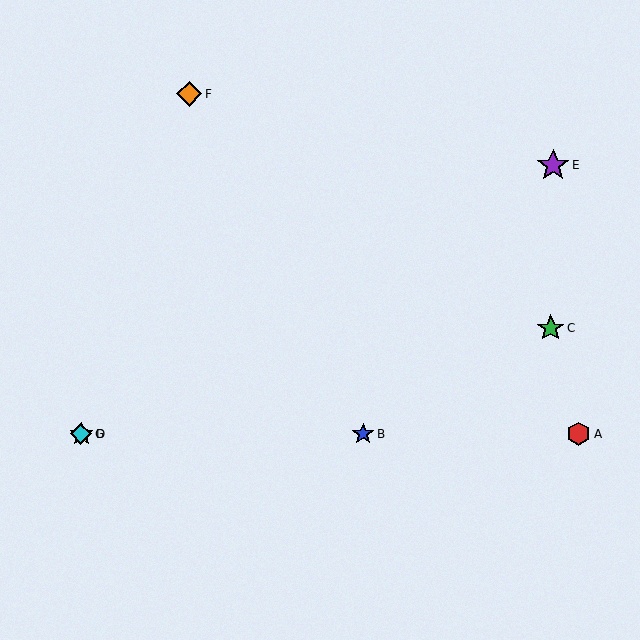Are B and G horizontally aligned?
Yes, both are at y≈434.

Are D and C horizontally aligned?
No, D is at y≈434 and C is at y≈328.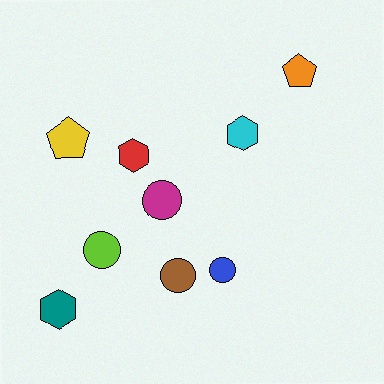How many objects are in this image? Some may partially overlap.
There are 9 objects.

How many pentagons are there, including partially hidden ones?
There are 2 pentagons.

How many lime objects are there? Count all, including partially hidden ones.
There is 1 lime object.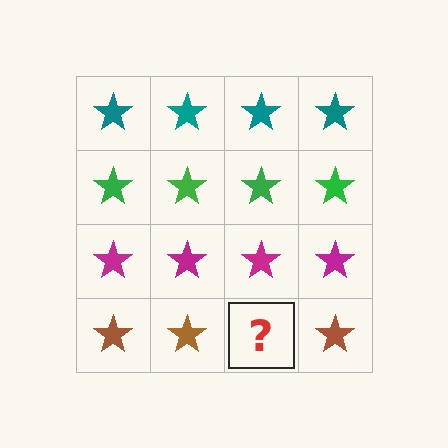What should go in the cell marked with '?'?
The missing cell should contain a brown star.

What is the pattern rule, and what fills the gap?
The rule is that each row has a consistent color. The gap should be filled with a brown star.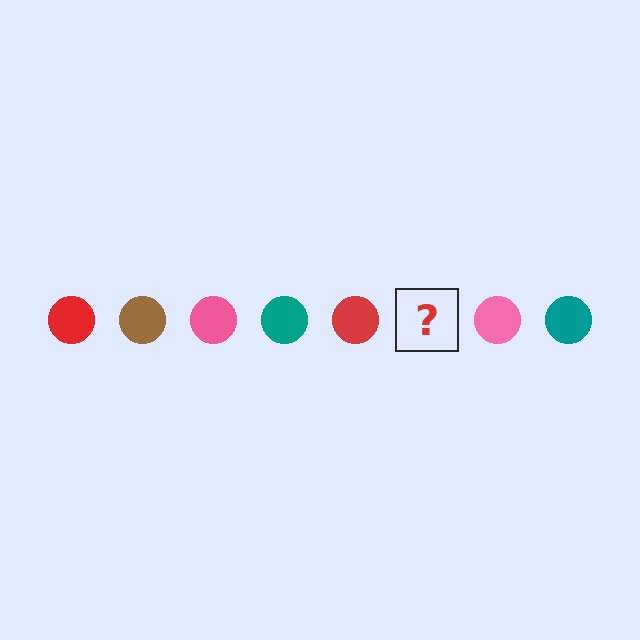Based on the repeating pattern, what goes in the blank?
The blank should be a brown circle.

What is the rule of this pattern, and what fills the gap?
The rule is that the pattern cycles through red, brown, pink, teal circles. The gap should be filled with a brown circle.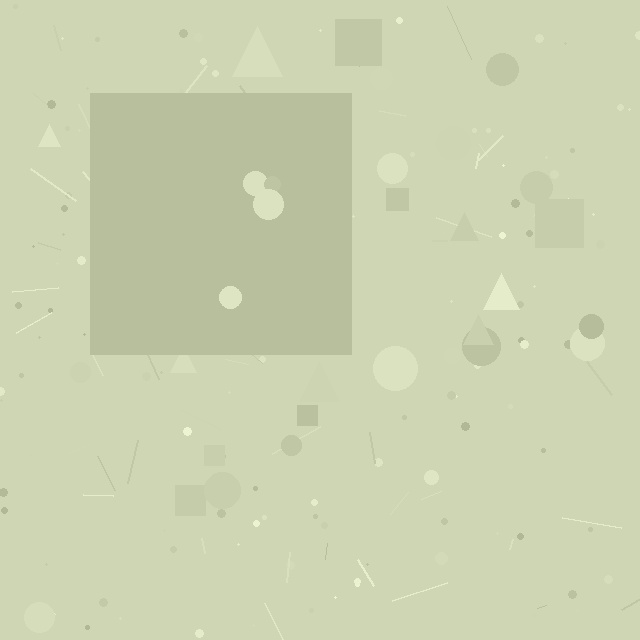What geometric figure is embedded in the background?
A square is embedded in the background.